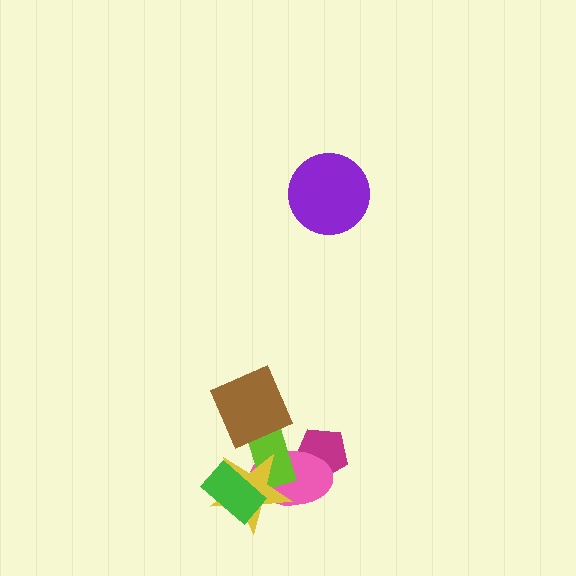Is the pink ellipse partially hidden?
Yes, it is partially covered by another shape.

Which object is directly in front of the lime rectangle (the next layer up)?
The yellow star is directly in front of the lime rectangle.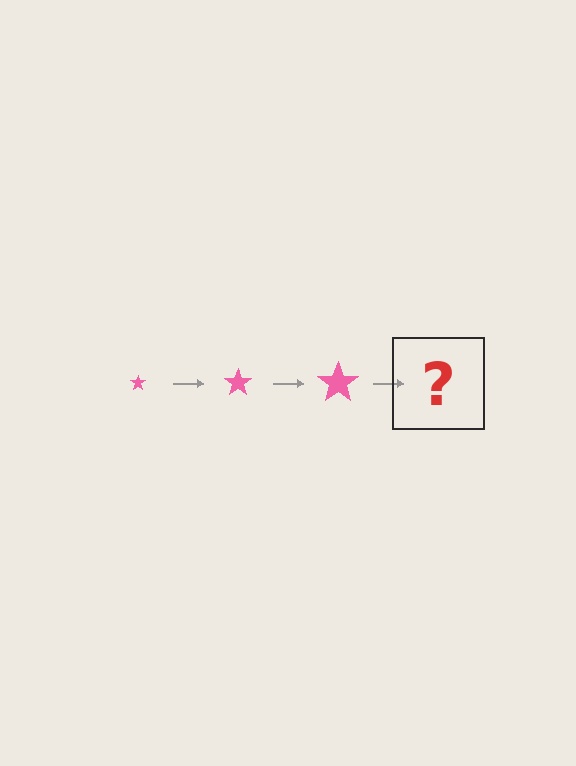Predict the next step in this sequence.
The next step is a pink star, larger than the previous one.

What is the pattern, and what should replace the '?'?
The pattern is that the star gets progressively larger each step. The '?' should be a pink star, larger than the previous one.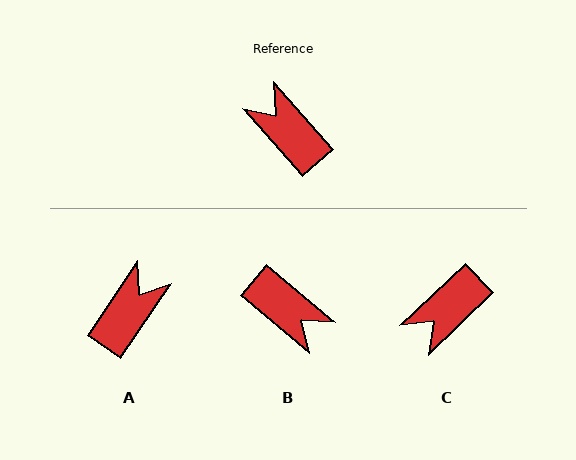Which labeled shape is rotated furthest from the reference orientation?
B, about 172 degrees away.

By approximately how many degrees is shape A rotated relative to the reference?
Approximately 76 degrees clockwise.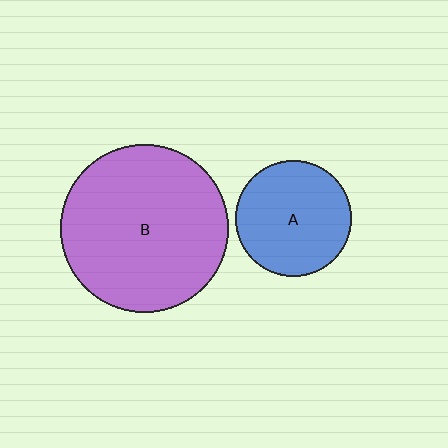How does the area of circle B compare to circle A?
Approximately 2.1 times.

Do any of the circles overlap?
No, none of the circles overlap.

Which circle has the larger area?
Circle B (purple).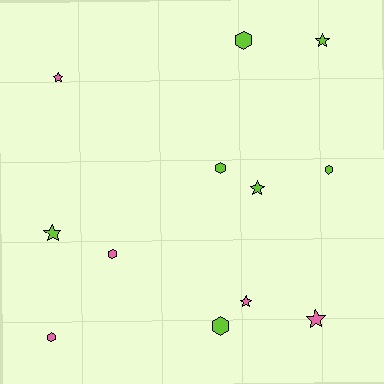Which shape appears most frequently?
Star, with 6 objects.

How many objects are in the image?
There are 12 objects.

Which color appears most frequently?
Lime, with 7 objects.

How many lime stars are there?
There are 3 lime stars.